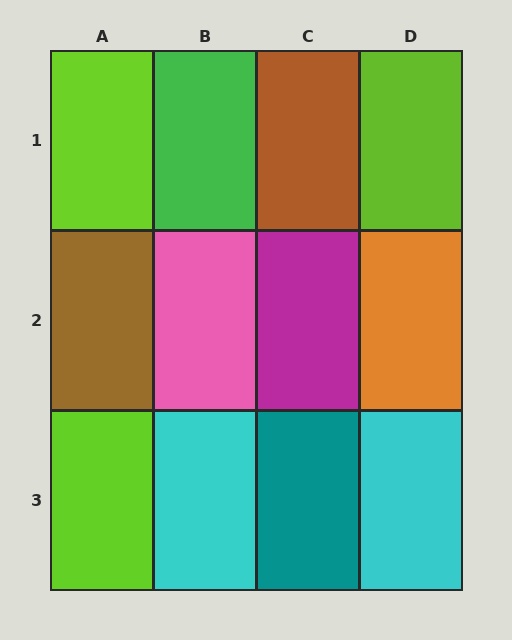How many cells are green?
1 cell is green.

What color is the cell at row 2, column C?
Magenta.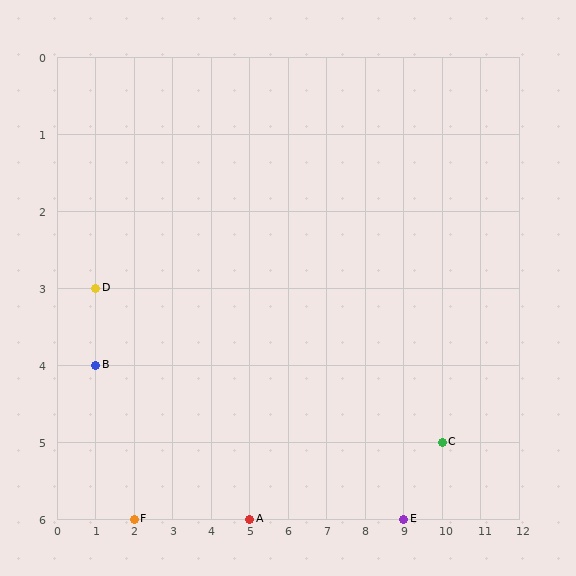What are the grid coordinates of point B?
Point B is at grid coordinates (1, 4).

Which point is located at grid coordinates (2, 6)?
Point F is at (2, 6).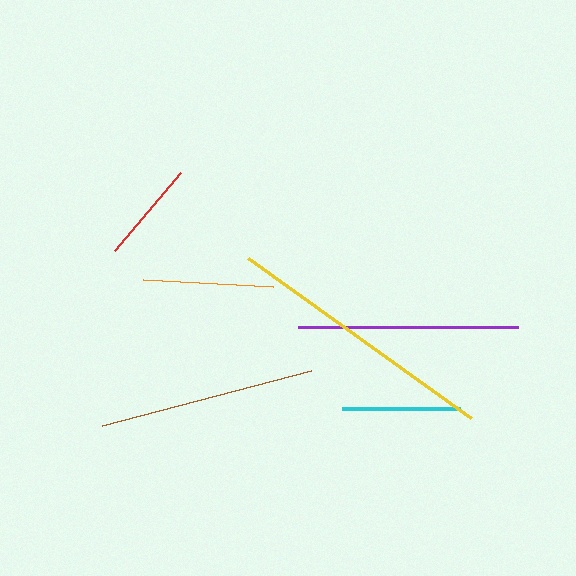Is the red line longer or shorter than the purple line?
The purple line is longer than the red line.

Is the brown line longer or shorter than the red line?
The brown line is longer than the red line.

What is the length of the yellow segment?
The yellow segment is approximately 274 pixels long.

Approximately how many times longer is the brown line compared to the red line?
The brown line is approximately 2.1 times the length of the red line.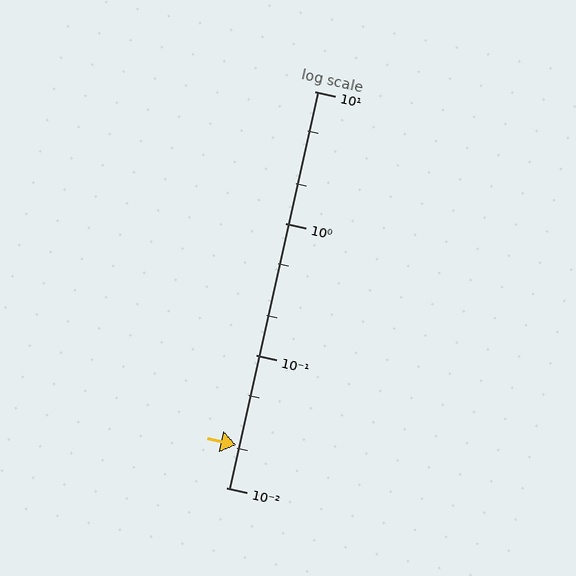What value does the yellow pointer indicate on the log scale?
The pointer indicates approximately 0.021.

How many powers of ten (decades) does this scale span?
The scale spans 3 decades, from 0.01 to 10.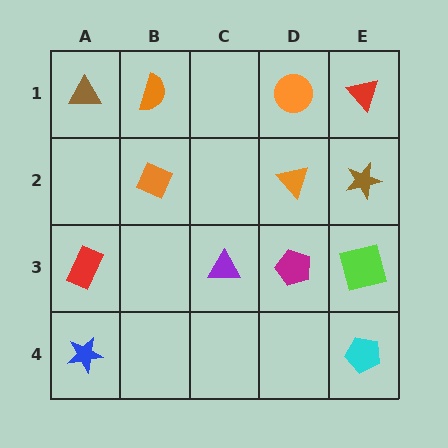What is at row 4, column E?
A cyan pentagon.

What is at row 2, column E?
A brown star.